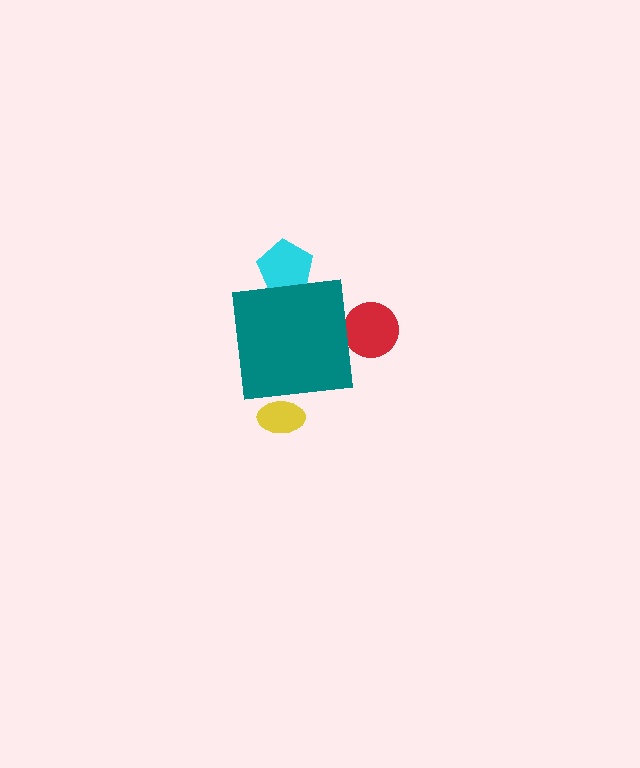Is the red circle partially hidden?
Yes, the red circle is partially hidden behind the teal square.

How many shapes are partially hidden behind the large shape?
3 shapes are partially hidden.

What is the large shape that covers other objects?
A teal square.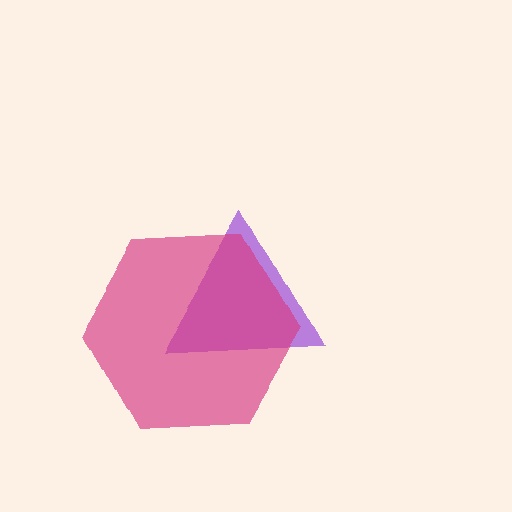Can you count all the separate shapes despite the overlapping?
Yes, there are 2 separate shapes.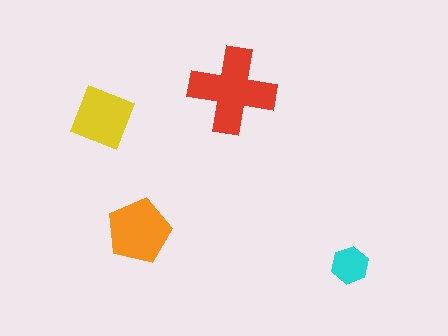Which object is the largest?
The red cross.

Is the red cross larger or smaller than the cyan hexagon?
Larger.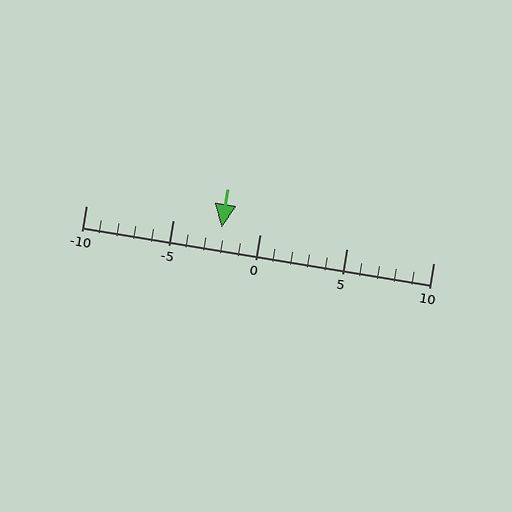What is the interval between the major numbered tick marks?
The major tick marks are spaced 5 units apart.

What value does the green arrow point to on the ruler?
The green arrow points to approximately -2.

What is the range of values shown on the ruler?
The ruler shows values from -10 to 10.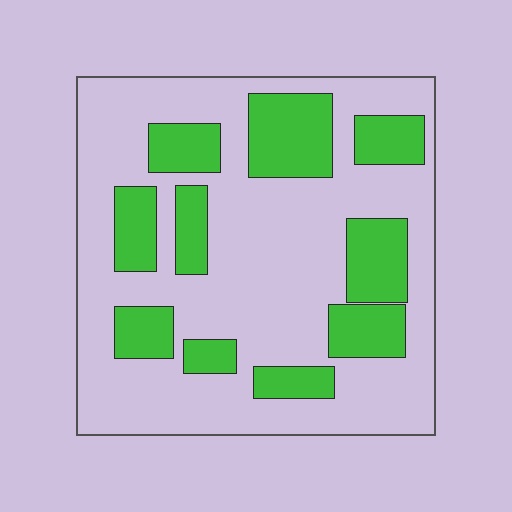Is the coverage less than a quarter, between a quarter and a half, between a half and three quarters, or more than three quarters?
Between a quarter and a half.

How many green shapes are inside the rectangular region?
10.